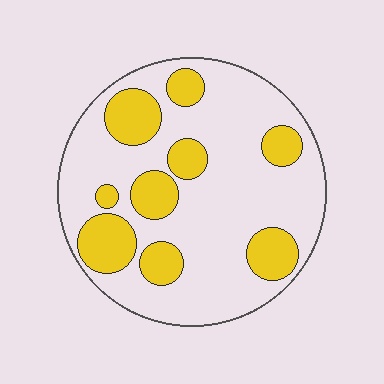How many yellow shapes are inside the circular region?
9.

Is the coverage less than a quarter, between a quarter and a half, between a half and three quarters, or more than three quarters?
Between a quarter and a half.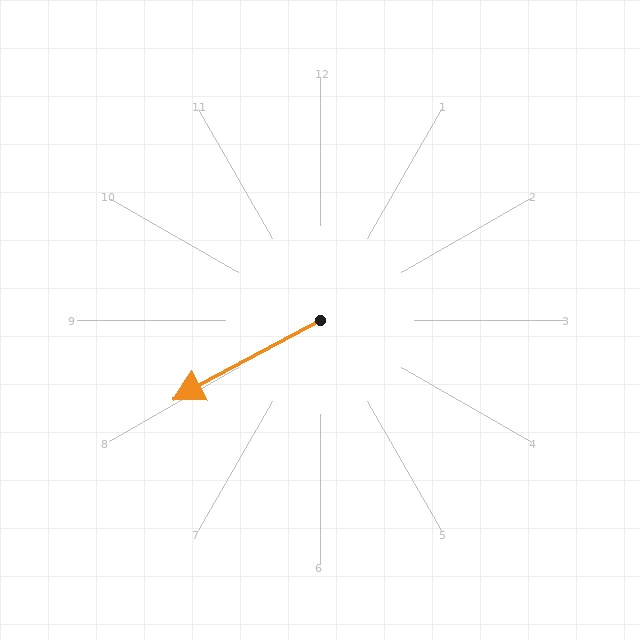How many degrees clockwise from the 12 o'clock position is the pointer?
Approximately 242 degrees.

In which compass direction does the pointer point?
Southwest.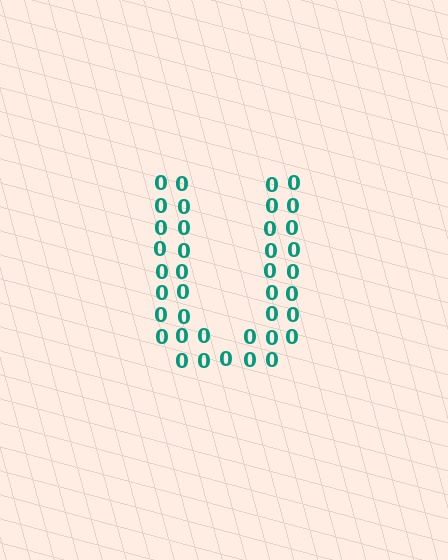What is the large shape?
The large shape is the letter U.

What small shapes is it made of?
It is made of small digit 0's.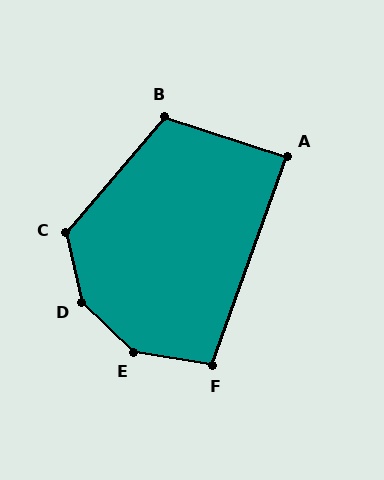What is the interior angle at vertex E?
Approximately 145 degrees (obtuse).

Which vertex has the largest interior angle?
D, at approximately 147 degrees.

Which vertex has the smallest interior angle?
A, at approximately 88 degrees.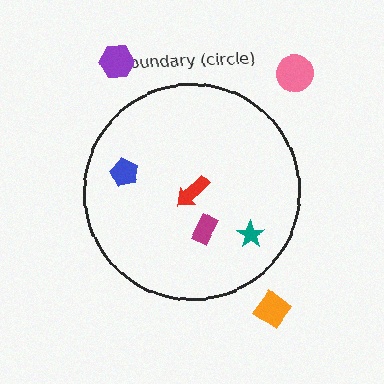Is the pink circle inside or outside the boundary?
Outside.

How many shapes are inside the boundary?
4 inside, 3 outside.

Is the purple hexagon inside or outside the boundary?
Outside.